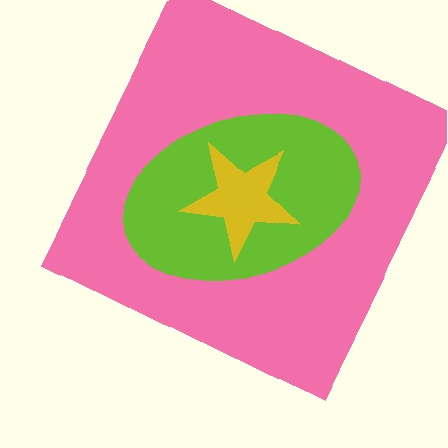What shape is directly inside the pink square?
The lime ellipse.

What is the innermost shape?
The yellow star.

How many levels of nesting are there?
3.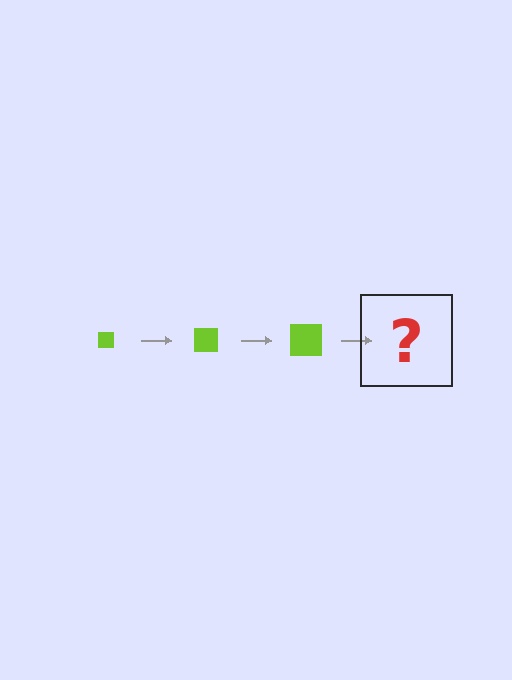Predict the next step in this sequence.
The next step is a lime square, larger than the previous one.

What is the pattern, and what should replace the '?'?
The pattern is that the square gets progressively larger each step. The '?' should be a lime square, larger than the previous one.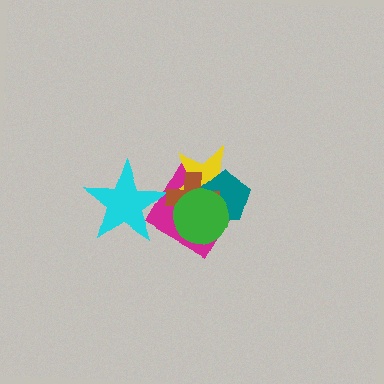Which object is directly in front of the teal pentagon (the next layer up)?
The brown cross is directly in front of the teal pentagon.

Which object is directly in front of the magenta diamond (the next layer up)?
The yellow star is directly in front of the magenta diamond.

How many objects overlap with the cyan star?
1 object overlaps with the cyan star.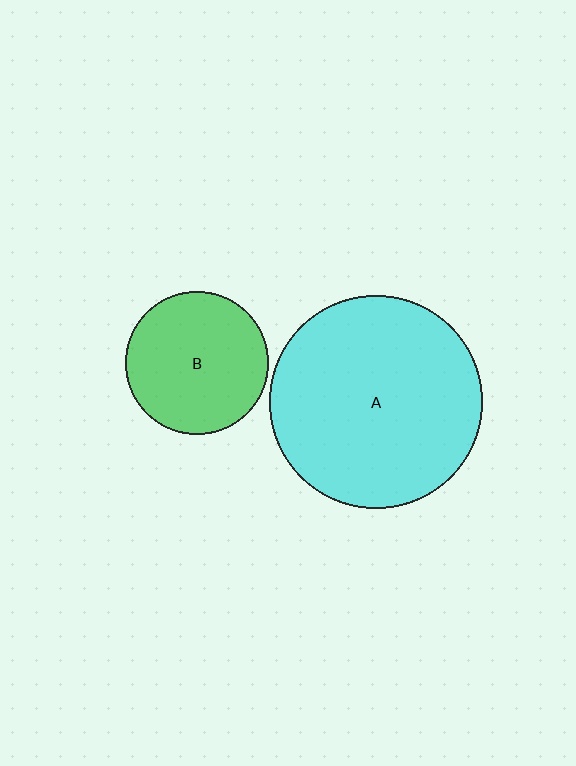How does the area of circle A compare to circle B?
Approximately 2.2 times.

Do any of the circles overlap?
No, none of the circles overlap.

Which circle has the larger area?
Circle A (cyan).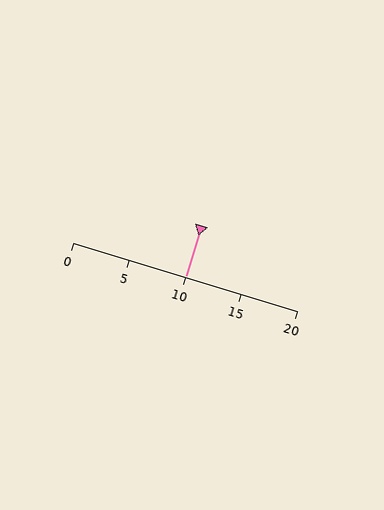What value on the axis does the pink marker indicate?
The marker indicates approximately 10.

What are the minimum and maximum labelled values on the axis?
The axis runs from 0 to 20.